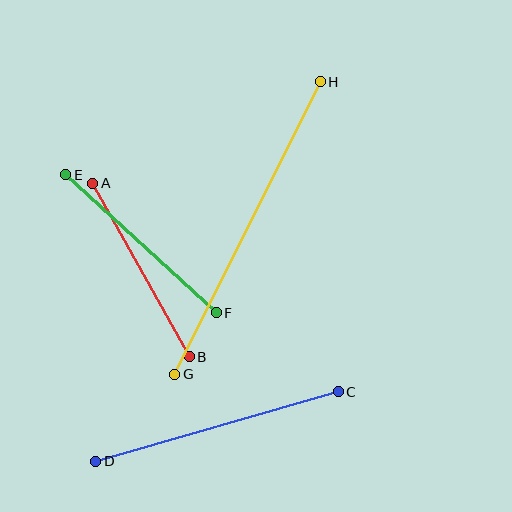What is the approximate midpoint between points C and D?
The midpoint is at approximately (217, 426) pixels.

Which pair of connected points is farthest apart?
Points G and H are farthest apart.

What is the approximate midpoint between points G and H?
The midpoint is at approximately (247, 228) pixels.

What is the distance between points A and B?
The distance is approximately 199 pixels.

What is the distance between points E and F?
The distance is approximately 204 pixels.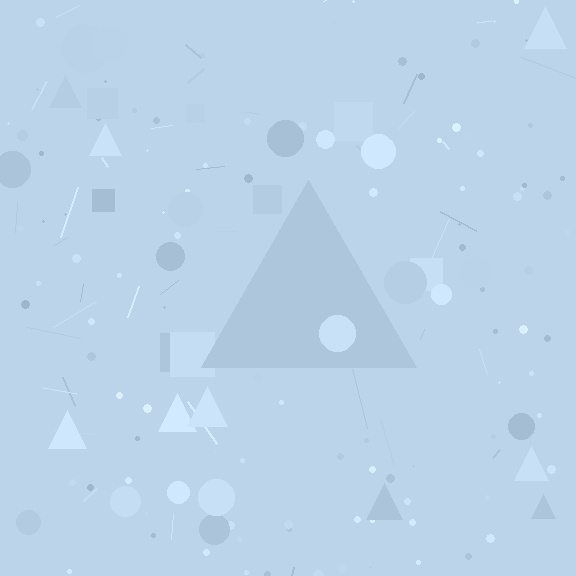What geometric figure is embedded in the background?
A triangle is embedded in the background.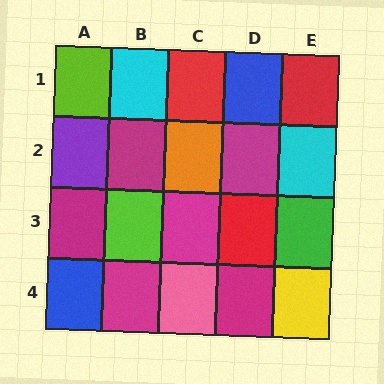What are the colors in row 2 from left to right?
Purple, magenta, orange, magenta, cyan.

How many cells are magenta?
6 cells are magenta.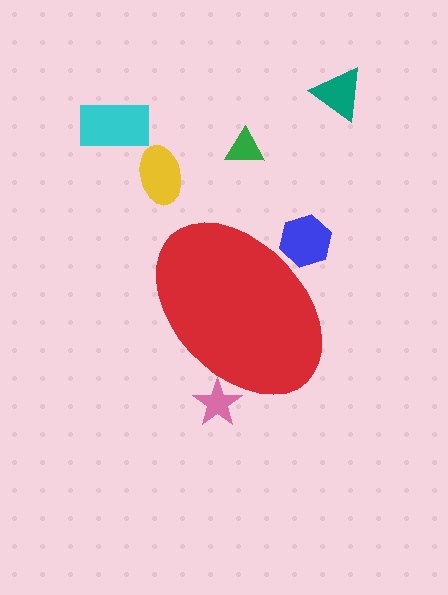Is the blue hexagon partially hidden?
Yes, the blue hexagon is partially hidden behind the red ellipse.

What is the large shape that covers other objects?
A red ellipse.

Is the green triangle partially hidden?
No, the green triangle is fully visible.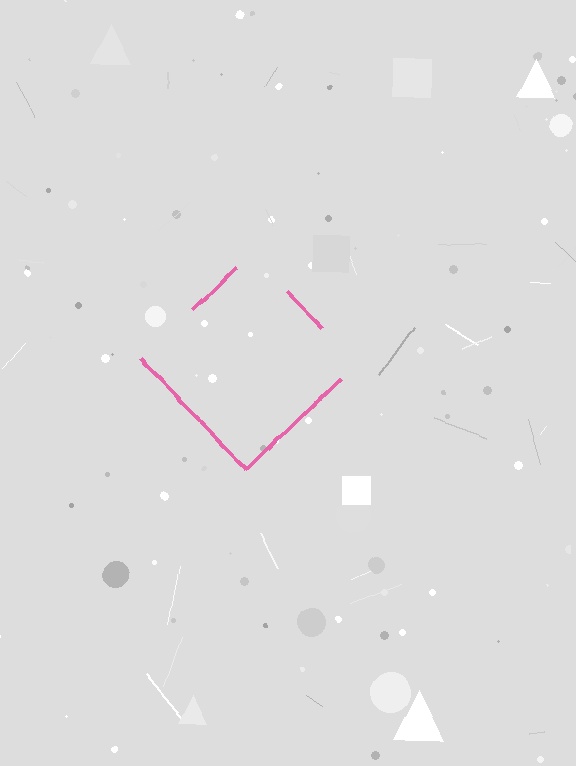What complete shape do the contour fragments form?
The contour fragments form a diamond.